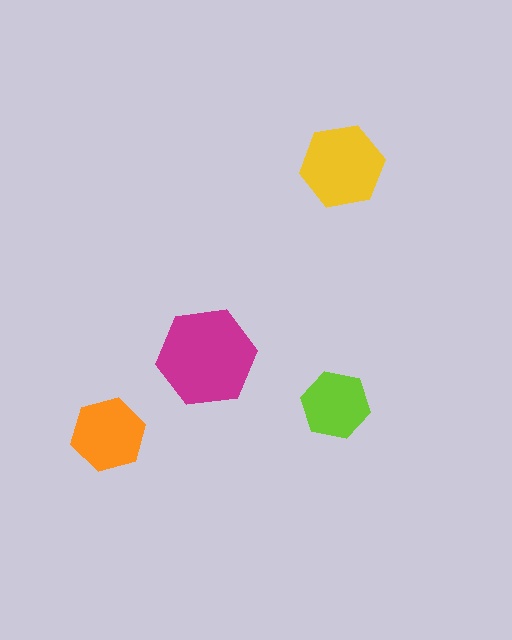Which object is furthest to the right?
The yellow hexagon is rightmost.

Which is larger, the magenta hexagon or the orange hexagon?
The magenta one.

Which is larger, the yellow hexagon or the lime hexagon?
The yellow one.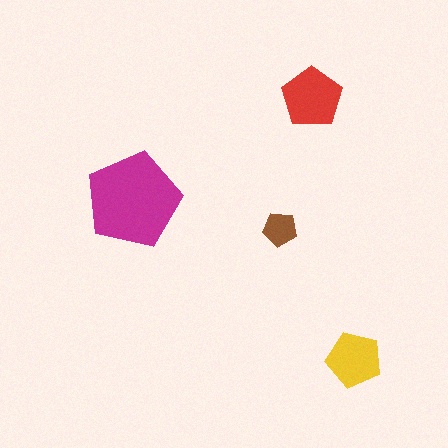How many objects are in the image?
There are 4 objects in the image.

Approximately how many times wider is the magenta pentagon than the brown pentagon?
About 3 times wider.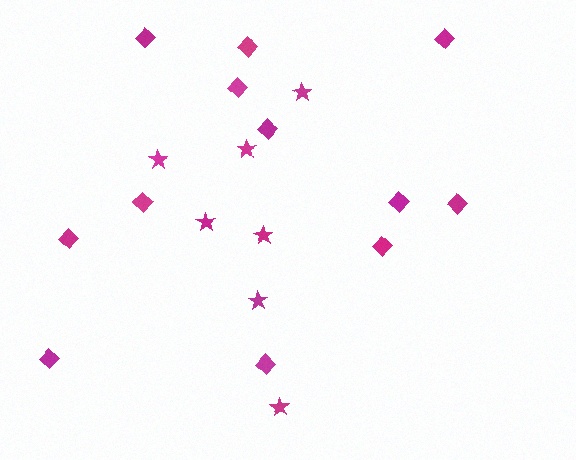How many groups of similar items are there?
There are 2 groups: one group of diamonds (12) and one group of stars (7).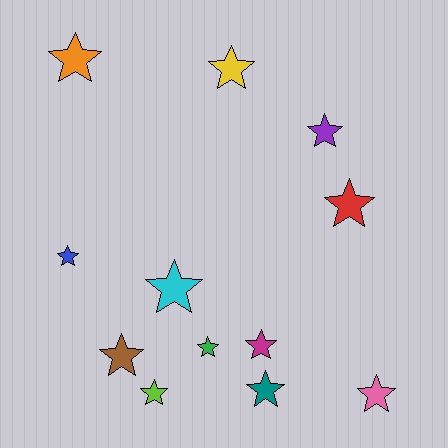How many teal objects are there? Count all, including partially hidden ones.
There is 1 teal object.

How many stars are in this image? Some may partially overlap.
There are 12 stars.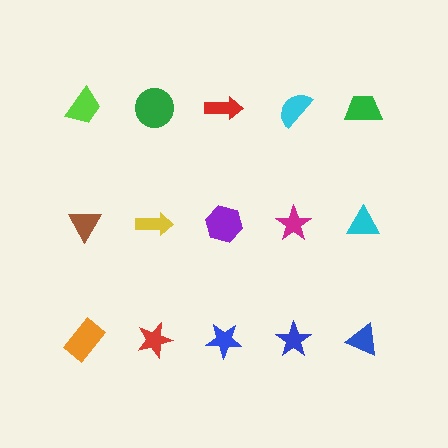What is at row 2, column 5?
A cyan triangle.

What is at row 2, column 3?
A purple hexagon.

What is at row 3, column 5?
A blue triangle.